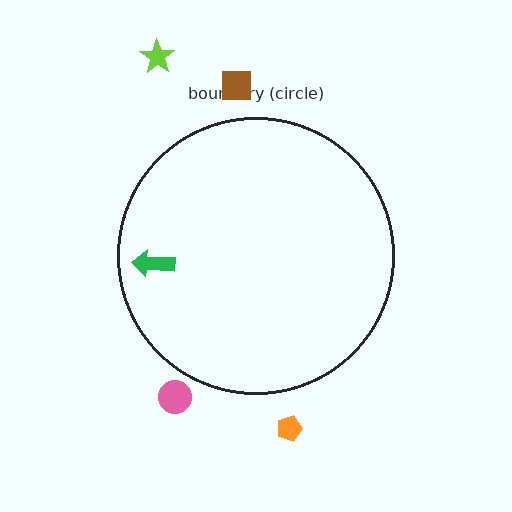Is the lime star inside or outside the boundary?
Outside.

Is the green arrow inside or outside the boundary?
Inside.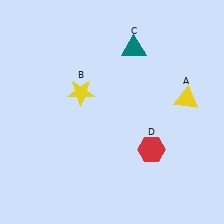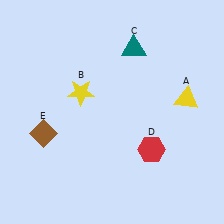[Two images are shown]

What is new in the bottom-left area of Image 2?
A brown diamond (E) was added in the bottom-left area of Image 2.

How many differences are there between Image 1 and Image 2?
There is 1 difference between the two images.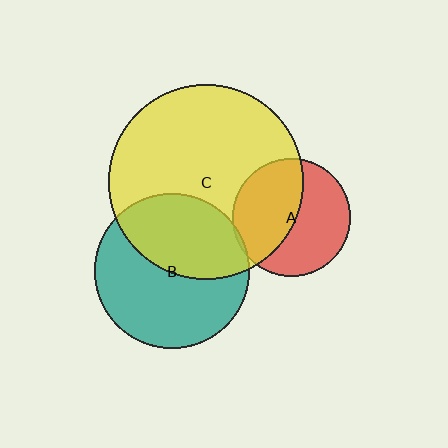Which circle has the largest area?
Circle C (yellow).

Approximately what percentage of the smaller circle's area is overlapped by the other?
Approximately 45%.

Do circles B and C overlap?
Yes.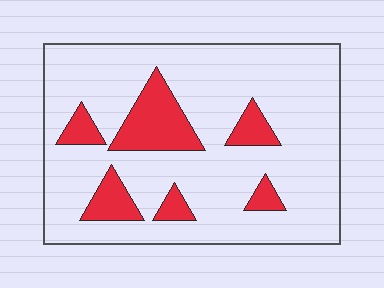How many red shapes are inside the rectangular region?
6.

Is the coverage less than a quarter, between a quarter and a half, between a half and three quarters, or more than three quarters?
Less than a quarter.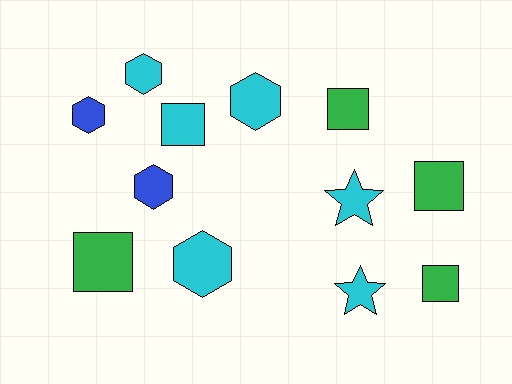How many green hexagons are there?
There are no green hexagons.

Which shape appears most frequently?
Square, with 5 objects.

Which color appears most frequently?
Cyan, with 6 objects.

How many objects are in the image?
There are 12 objects.